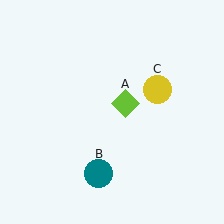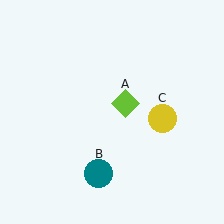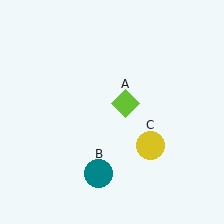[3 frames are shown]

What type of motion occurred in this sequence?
The yellow circle (object C) rotated clockwise around the center of the scene.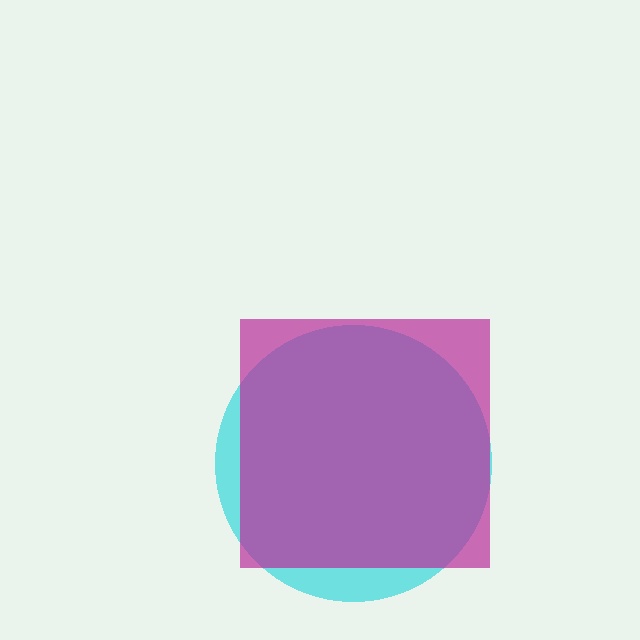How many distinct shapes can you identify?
There are 2 distinct shapes: a cyan circle, a magenta square.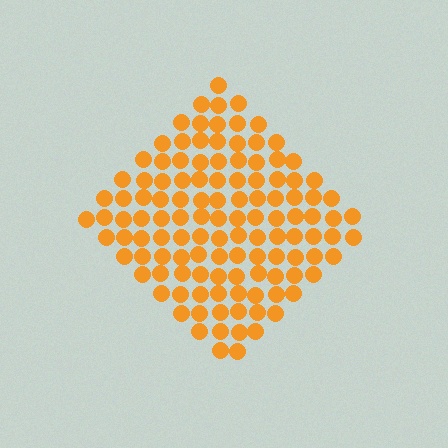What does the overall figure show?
The overall figure shows a diamond.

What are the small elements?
The small elements are circles.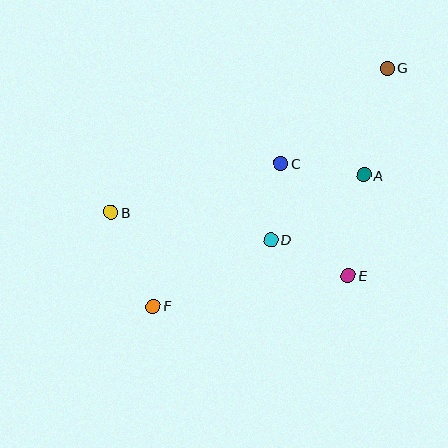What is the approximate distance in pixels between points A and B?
The distance between A and B is approximately 256 pixels.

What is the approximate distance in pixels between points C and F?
The distance between C and F is approximately 191 pixels.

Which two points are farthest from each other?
Points F and G are farthest from each other.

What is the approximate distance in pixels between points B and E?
The distance between B and E is approximately 245 pixels.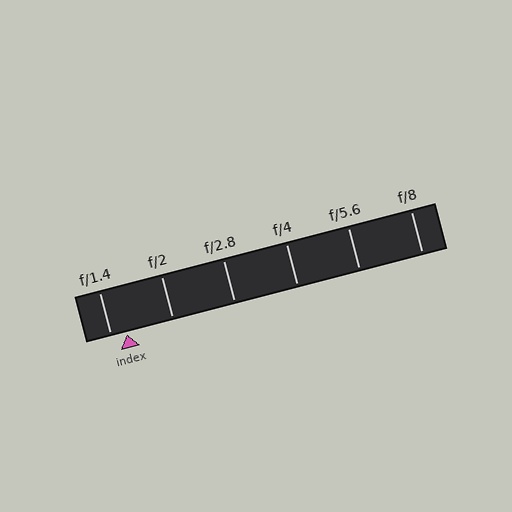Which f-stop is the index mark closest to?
The index mark is closest to f/1.4.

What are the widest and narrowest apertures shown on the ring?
The widest aperture shown is f/1.4 and the narrowest is f/8.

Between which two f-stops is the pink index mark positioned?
The index mark is between f/1.4 and f/2.